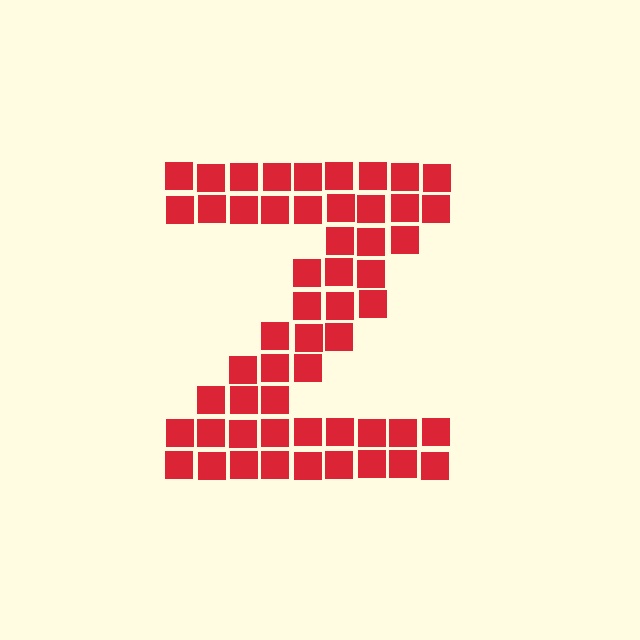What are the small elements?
The small elements are squares.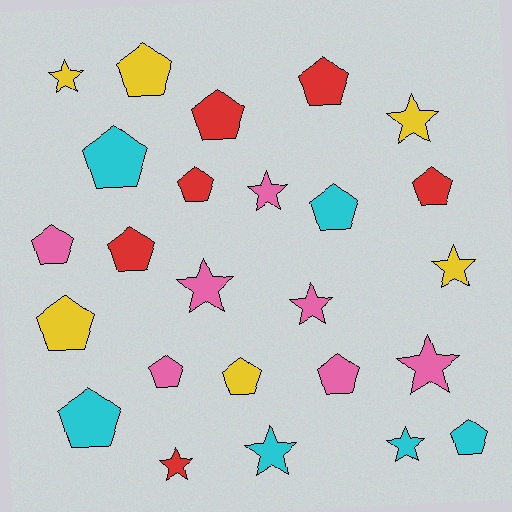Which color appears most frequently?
Pink, with 7 objects.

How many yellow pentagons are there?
There are 3 yellow pentagons.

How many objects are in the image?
There are 25 objects.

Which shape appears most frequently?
Pentagon, with 15 objects.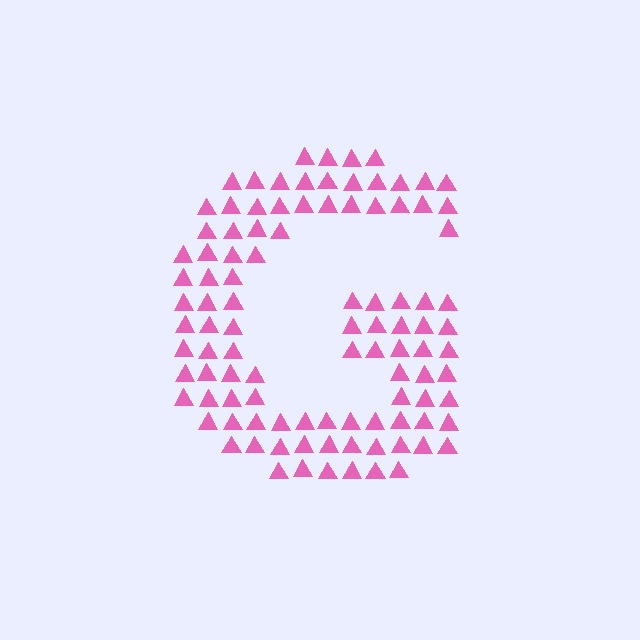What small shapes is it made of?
It is made of small triangles.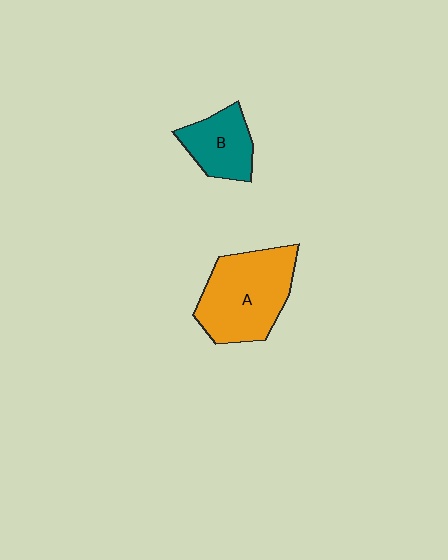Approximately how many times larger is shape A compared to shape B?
Approximately 1.8 times.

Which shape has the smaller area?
Shape B (teal).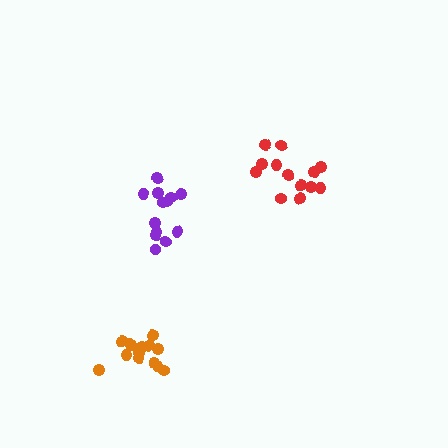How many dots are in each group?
Group 1: 13 dots, Group 2: 14 dots, Group 3: 13 dots (40 total).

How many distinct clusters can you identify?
There are 3 distinct clusters.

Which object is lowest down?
The orange cluster is bottommost.